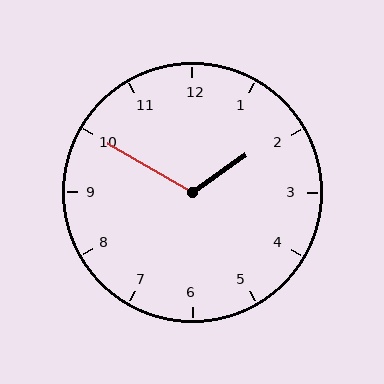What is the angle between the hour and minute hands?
Approximately 115 degrees.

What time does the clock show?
1:50.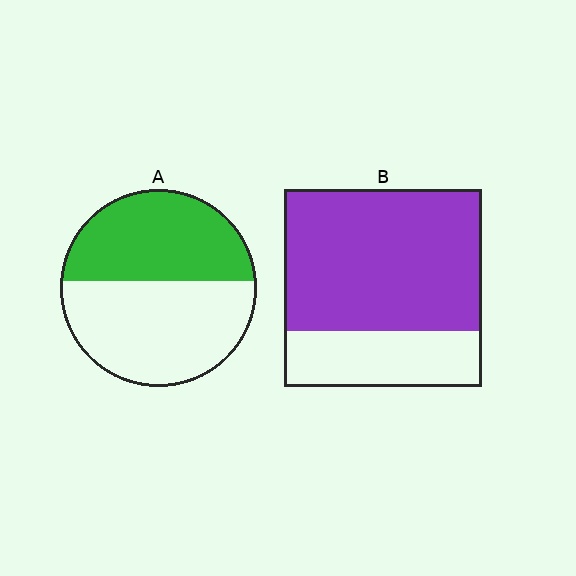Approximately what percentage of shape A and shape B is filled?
A is approximately 45% and B is approximately 70%.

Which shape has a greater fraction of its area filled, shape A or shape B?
Shape B.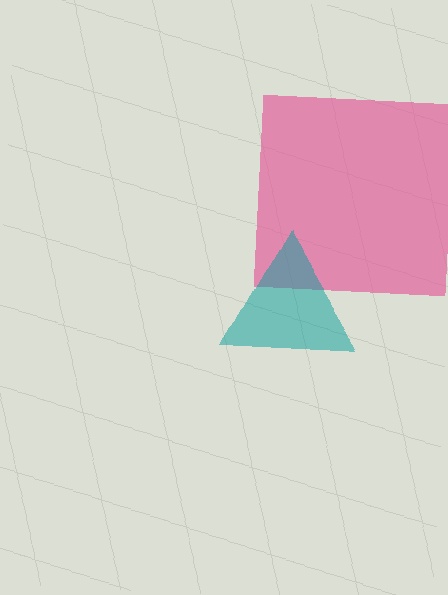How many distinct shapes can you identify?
There are 2 distinct shapes: a pink square, a teal triangle.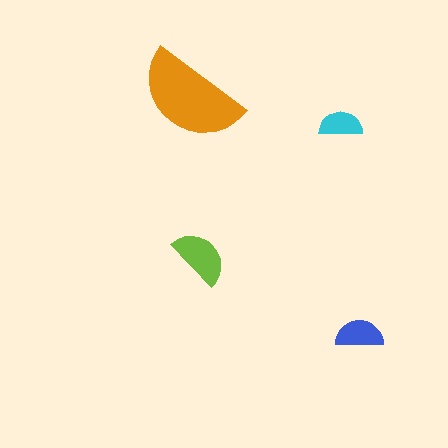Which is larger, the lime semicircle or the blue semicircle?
The lime one.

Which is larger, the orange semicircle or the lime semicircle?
The orange one.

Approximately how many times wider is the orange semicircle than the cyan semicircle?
About 2.5 times wider.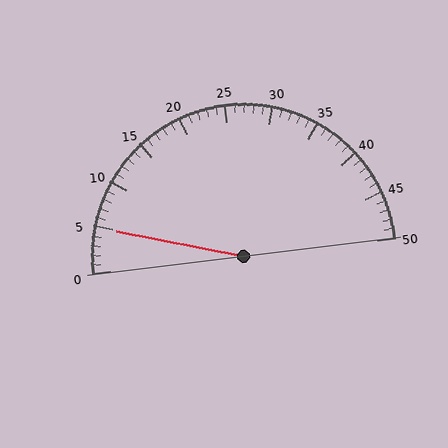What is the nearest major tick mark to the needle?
The nearest major tick mark is 5.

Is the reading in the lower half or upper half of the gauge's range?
The reading is in the lower half of the range (0 to 50).